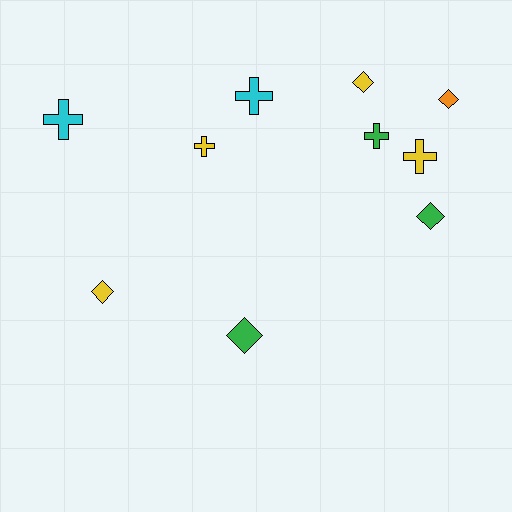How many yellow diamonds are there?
There are 2 yellow diamonds.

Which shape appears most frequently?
Diamond, with 5 objects.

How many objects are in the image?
There are 10 objects.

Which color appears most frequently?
Yellow, with 4 objects.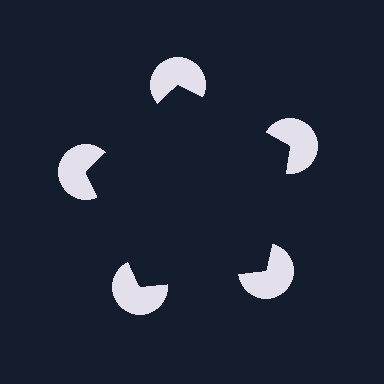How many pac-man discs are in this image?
There are 5 — one at each vertex of the illusory pentagon.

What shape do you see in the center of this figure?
An illusory pentagon — its edges are inferred from the aligned wedge cuts in the pac-man discs, not physically drawn.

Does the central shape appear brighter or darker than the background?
It typically appears slightly darker than the background, even though no actual brightness change is drawn.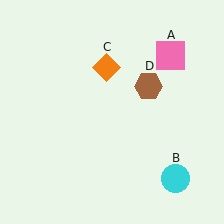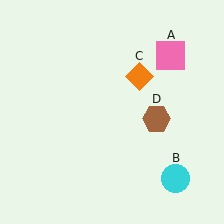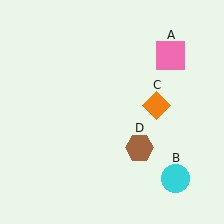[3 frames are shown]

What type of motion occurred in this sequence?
The orange diamond (object C), brown hexagon (object D) rotated clockwise around the center of the scene.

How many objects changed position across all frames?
2 objects changed position: orange diamond (object C), brown hexagon (object D).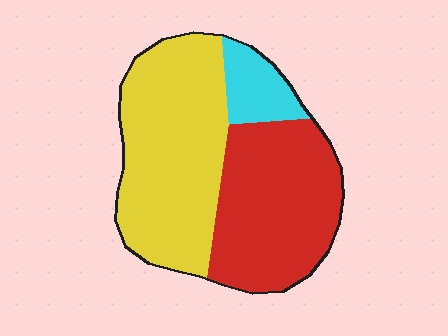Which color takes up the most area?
Yellow, at roughly 50%.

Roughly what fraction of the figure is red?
Red covers about 40% of the figure.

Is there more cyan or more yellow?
Yellow.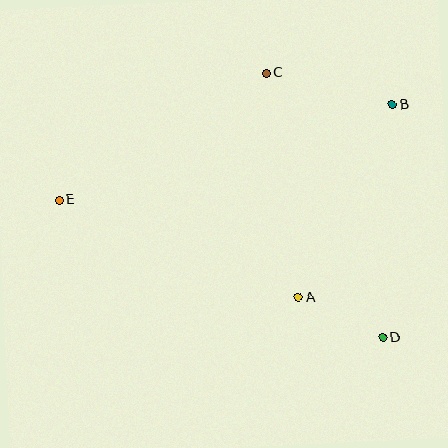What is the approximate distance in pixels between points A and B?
The distance between A and B is approximately 214 pixels.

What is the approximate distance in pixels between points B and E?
The distance between B and E is approximately 347 pixels.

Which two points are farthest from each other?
Points D and E are farthest from each other.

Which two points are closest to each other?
Points A and D are closest to each other.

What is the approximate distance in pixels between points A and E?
The distance between A and E is approximately 258 pixels.